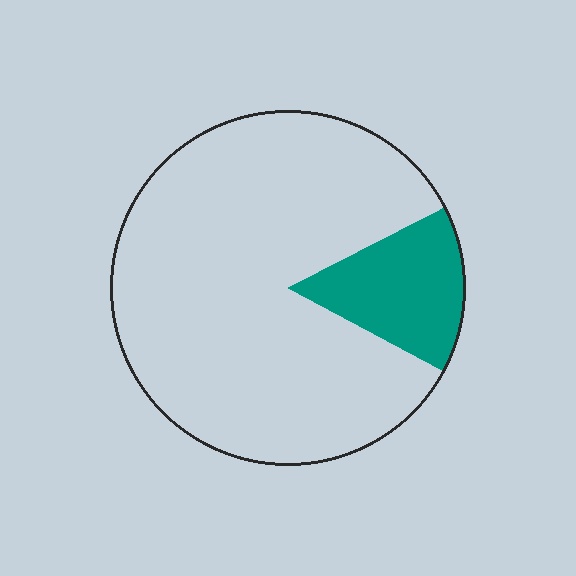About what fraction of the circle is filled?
About one sixth (1/6).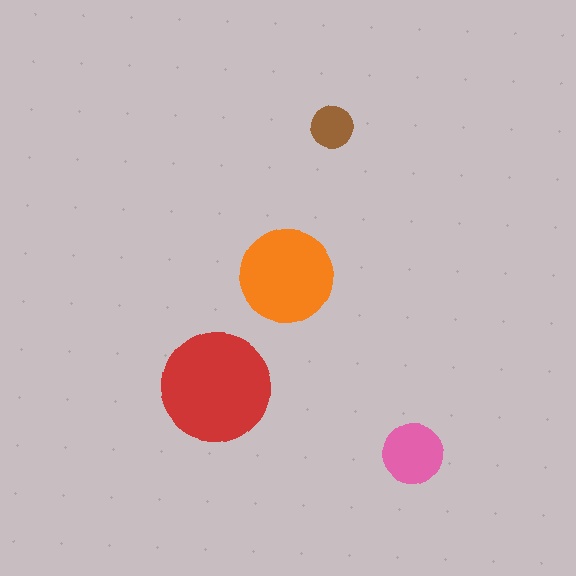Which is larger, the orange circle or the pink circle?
The orange one.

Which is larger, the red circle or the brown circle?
The red one.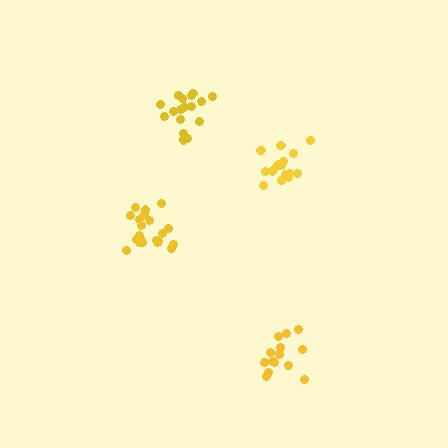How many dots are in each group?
Group 1: 16 dots, Group 2: 17 dots, Group 3: 21 dots, Group 4: 15 dots (69 total).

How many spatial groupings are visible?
There are 4 spatial groupings.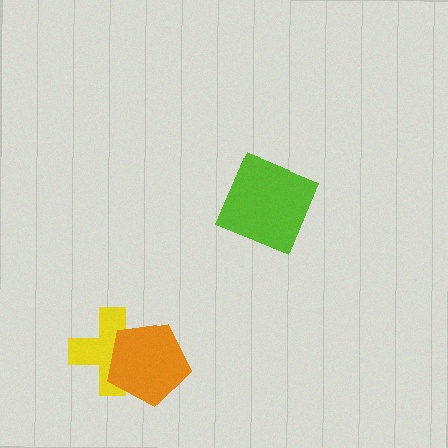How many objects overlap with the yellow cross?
1 object overlaps with the yellow cross.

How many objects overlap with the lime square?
0 objects overlap with the lime square.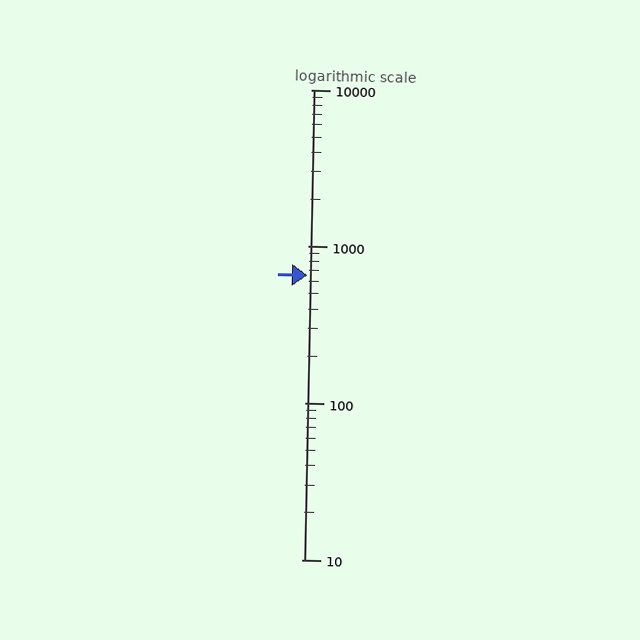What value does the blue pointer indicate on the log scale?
The pointer indicates approximately 650.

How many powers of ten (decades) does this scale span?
The scale spans 3 decades, from 10 to 10000.